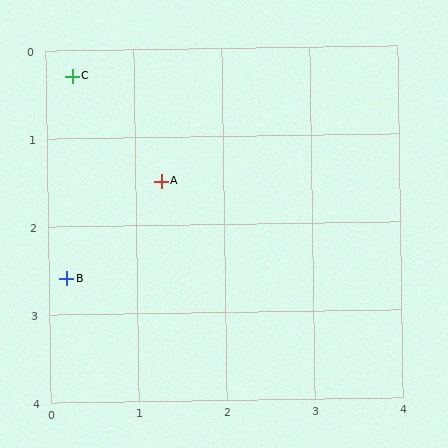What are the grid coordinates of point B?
Point B is at approximately (0.2, 2.6).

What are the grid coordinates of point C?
Point C is at approximately (0.3, 0.3).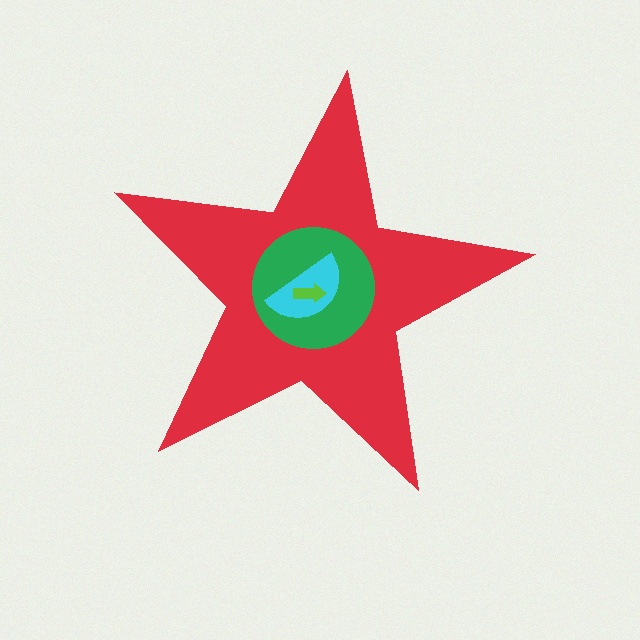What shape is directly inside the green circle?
The cyan semicircle.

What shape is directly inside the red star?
The green circle.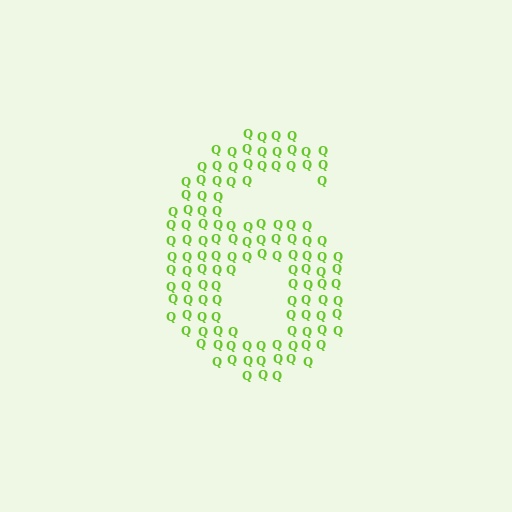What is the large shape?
The large shape is the digit 6.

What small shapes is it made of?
It is made of small letter Q's.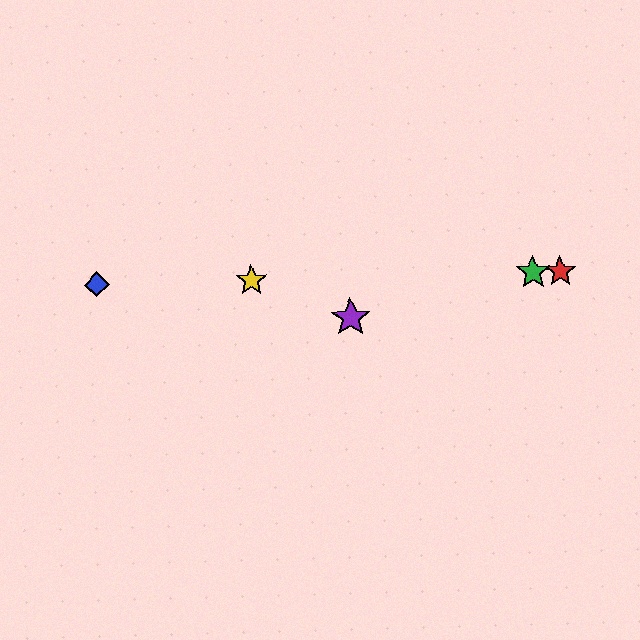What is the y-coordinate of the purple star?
The purple star is at y≈318.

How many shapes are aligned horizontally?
4 shapes (the red star, the blue diamond, the green star, the yellow star) are aligned horizontally.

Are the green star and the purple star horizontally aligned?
No, the green star is at y≈272 and the purple star is at y≈318.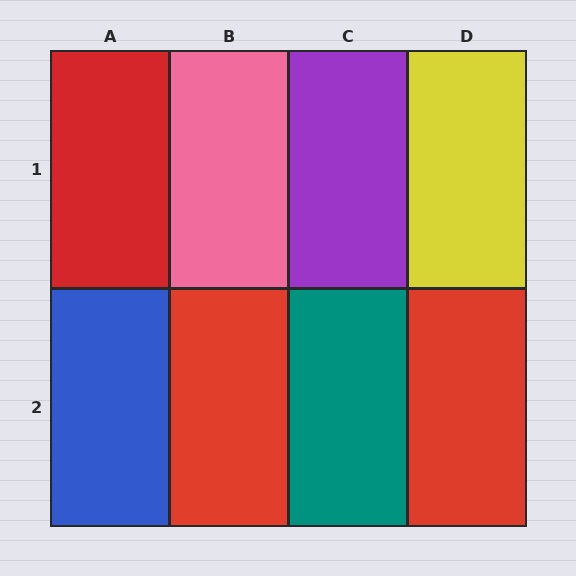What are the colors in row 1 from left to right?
Red, pink, purple, yellow.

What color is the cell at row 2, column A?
Blue.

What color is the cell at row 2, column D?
Red.